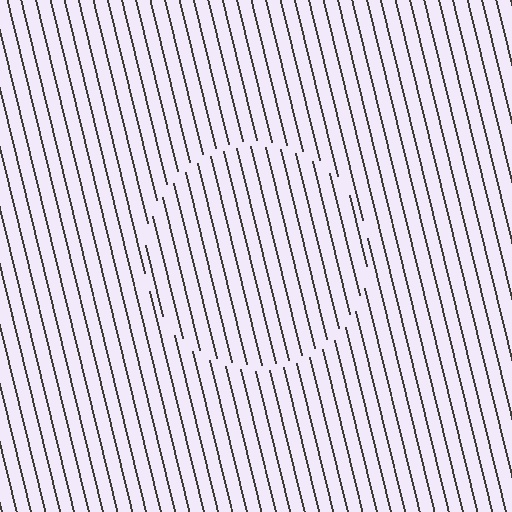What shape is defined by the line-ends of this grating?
An illusory circle. The interior of the shape contains the same grating, shifted by half a period — the contour is defined by the phase discontinuity where line-ends from the inner and outer gratings abut.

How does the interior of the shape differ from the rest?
The interior of the shape contains the same grating, shifted by half a period — the contour is defined by the phase discontinuity where line-ends from the inner and outer gratings abut.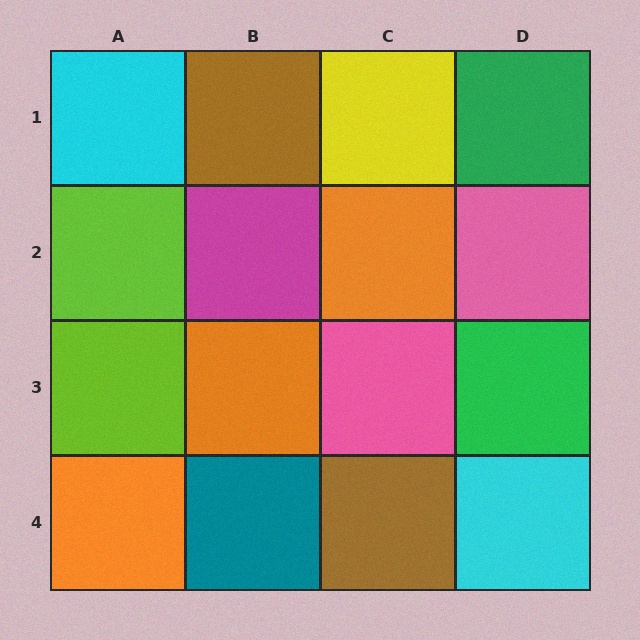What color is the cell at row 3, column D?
Green.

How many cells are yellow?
1 cell is yellow.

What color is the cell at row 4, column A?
Orange.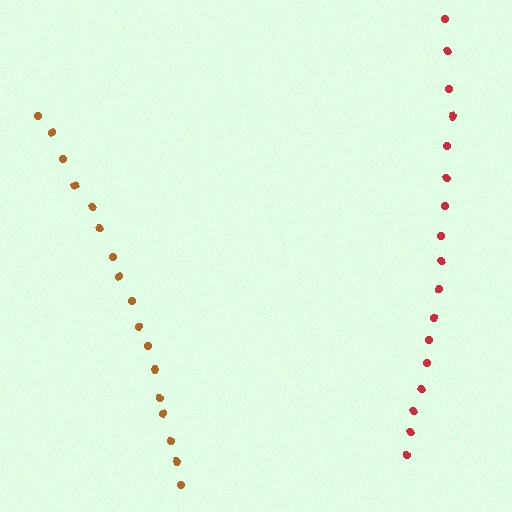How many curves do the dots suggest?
There are 2 distinct paths.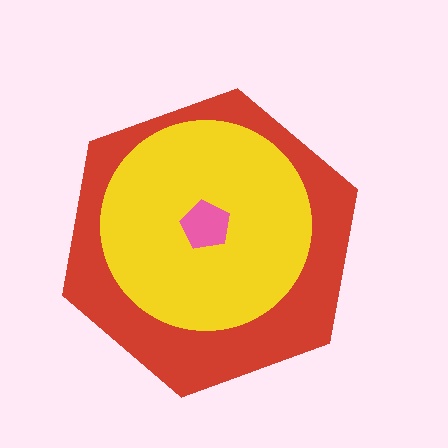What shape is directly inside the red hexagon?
The yellow circle.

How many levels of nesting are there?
3.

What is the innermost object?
The pink pentagon.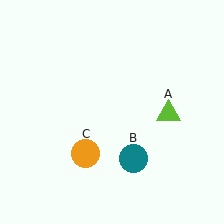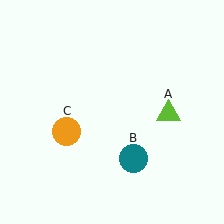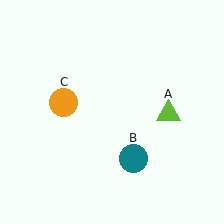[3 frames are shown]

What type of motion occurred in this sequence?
The orange circle (object C) rotated clockwise around the center of the scene.